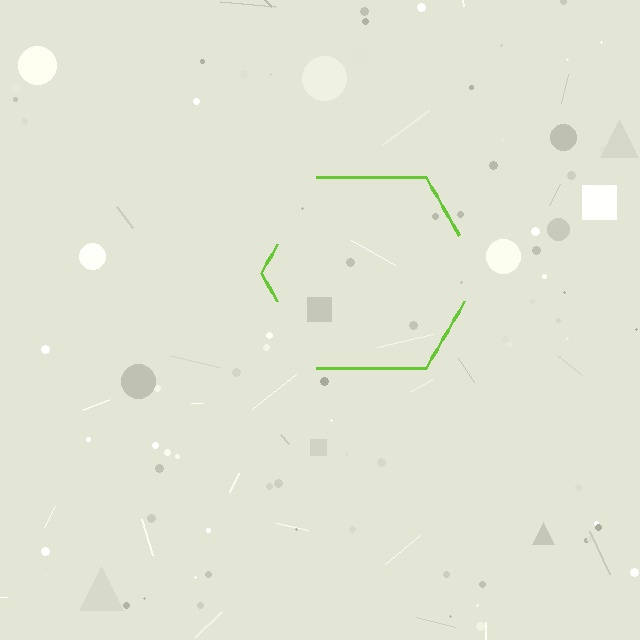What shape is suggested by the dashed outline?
The dashed outline suggests a hexagon.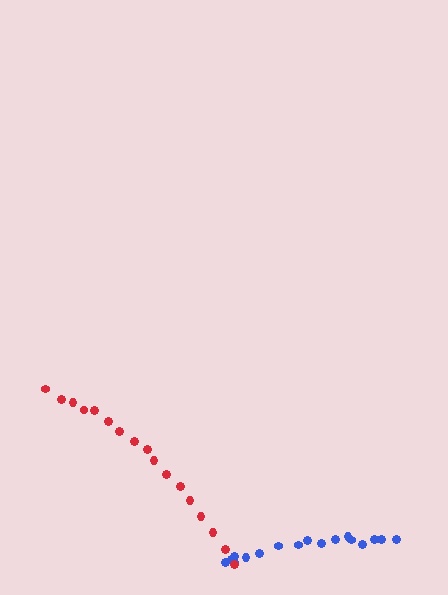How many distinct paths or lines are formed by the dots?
There are 2 distinct paths.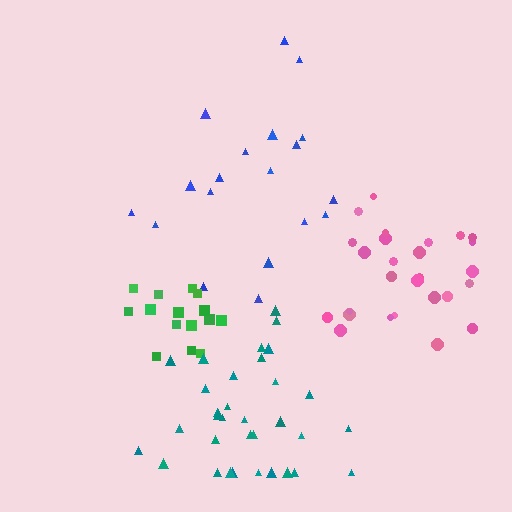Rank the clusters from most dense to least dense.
green, teal, pink, blue.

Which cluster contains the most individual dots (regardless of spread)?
Teal (33).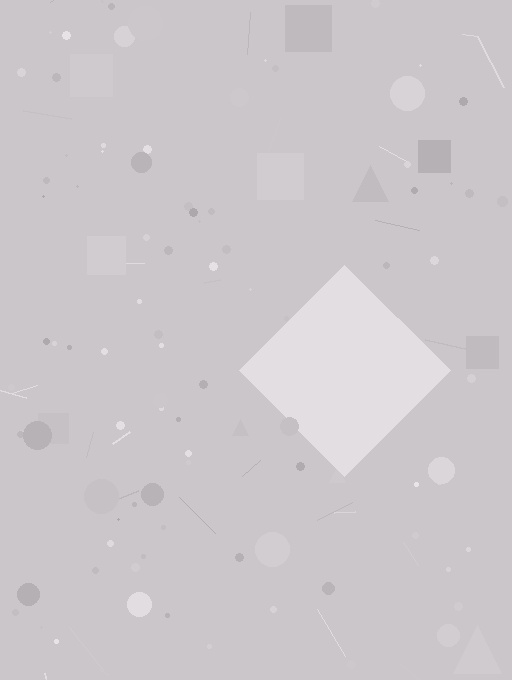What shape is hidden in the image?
A diamond is hidden in the image.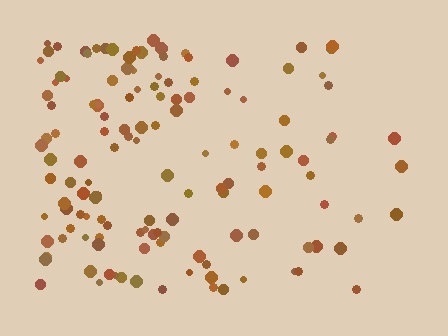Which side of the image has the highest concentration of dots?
The left.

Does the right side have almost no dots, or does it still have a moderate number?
Still a moderate number, just noticeably fewer than the left.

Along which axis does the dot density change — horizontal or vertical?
Horizontal.